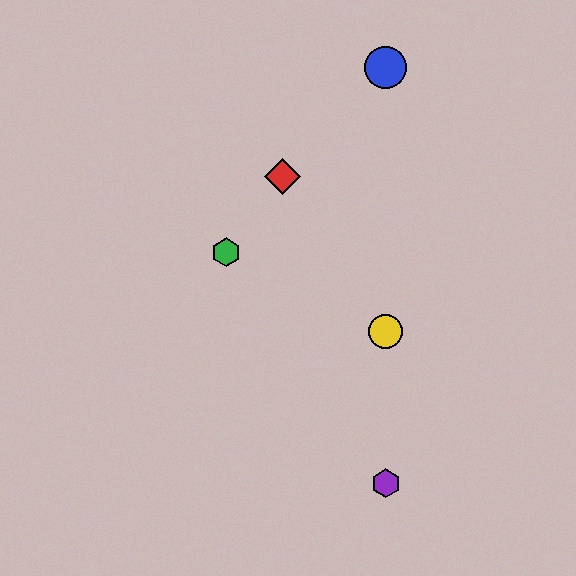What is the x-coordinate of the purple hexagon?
The purple hexagon is at x≈386.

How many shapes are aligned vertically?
3 shapes (the blue circle, the yellow circle, the purple hexagon) are aligned vertically.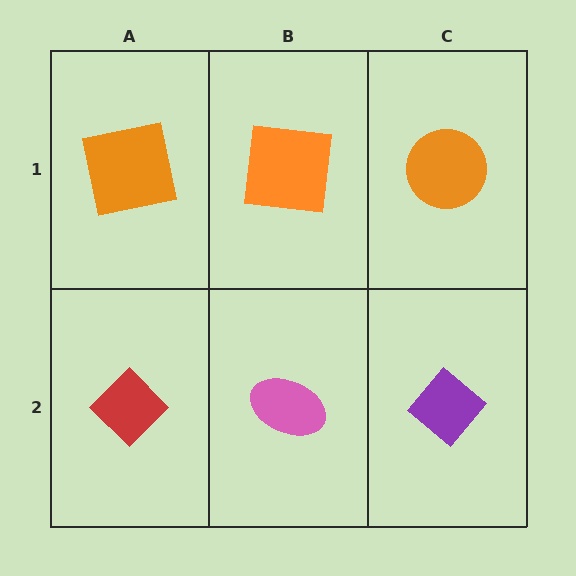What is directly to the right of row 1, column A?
An orange square.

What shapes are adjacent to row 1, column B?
A pink ellipse (row 2, column B), an orange square (row 1, column A), an orange circle (row 1, column C).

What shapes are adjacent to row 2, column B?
An orange square (row 1, column B), a red diamond (row 2, column A), a purple diamond (row 2, column C).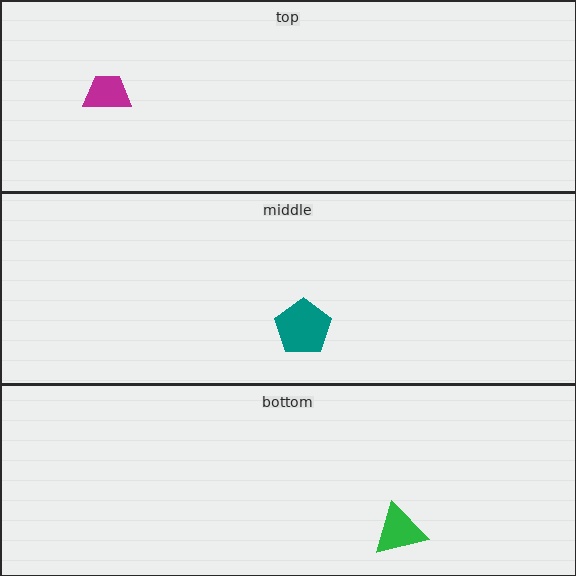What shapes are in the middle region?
The teal pentagon.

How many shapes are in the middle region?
1.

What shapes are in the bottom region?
The green triangle.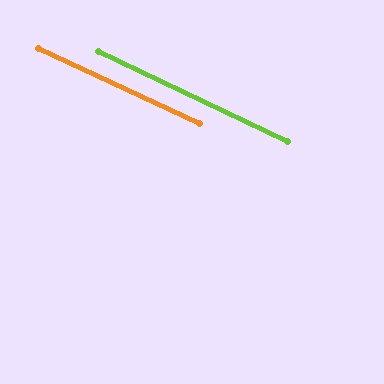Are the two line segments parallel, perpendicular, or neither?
Parallel — their directions differ by only 0.4°.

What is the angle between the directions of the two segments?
Approximately 0 degrees.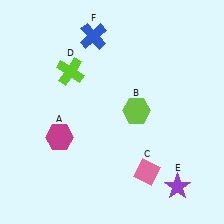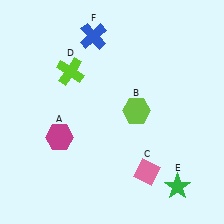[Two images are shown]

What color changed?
The star (E) changed from purple in Image 1 to green in Image 2.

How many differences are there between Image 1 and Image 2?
There is 1 difference between the two images.